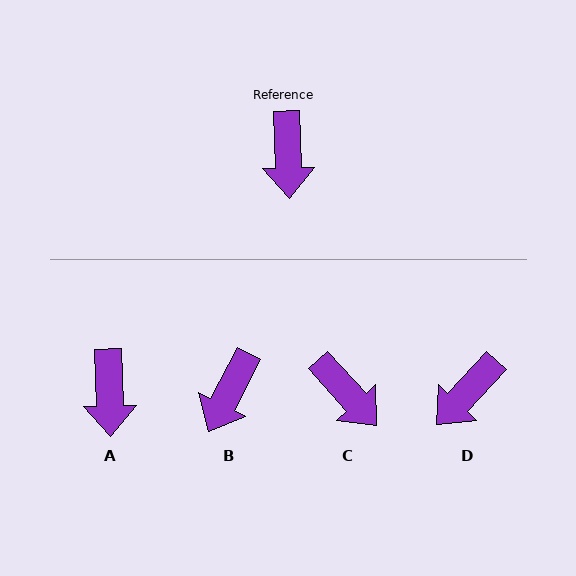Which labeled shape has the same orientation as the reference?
A.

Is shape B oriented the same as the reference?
No, it is off by about 29 degrees.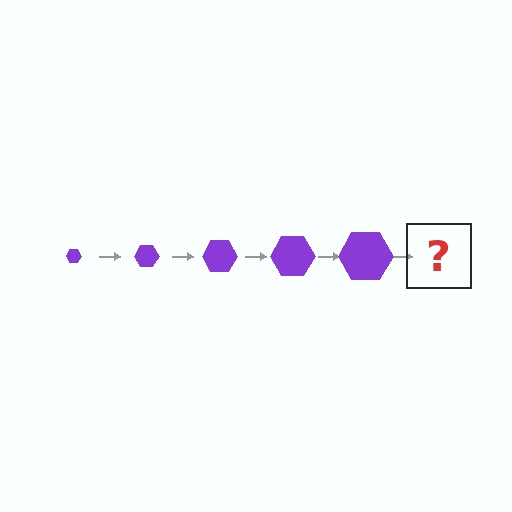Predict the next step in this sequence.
The next step is a purple hexagon, larger than the previous one.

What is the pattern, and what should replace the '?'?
The pattern is that the hexagon gets progressively larger each step. The '?' should be a purple hexagon, larger than the previous one.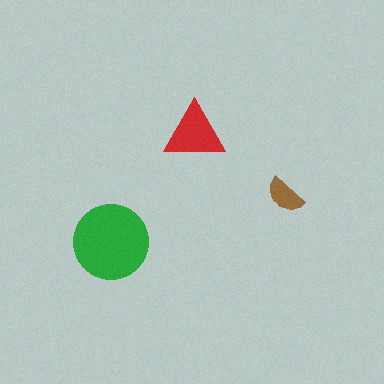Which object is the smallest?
The brown semicircle.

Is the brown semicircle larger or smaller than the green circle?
Smaller.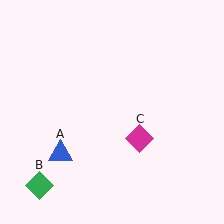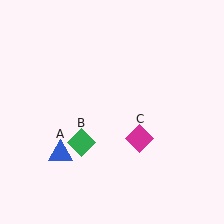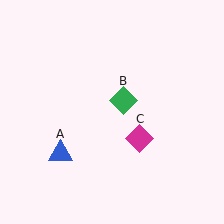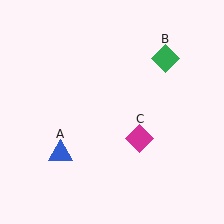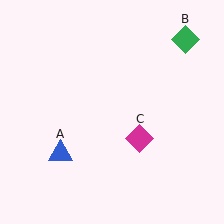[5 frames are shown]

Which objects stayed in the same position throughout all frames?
Blue triangle (object A) and magenta diamond (object C) remained stationary.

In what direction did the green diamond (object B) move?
The green diamond (object B) moved up and to the right.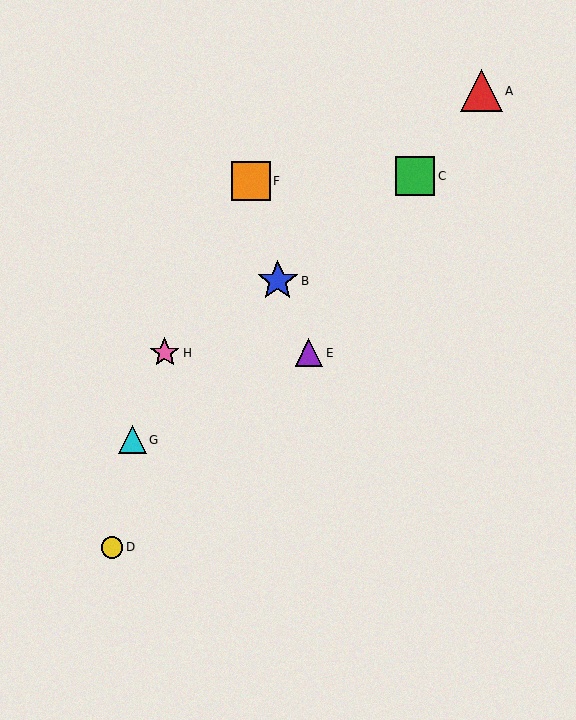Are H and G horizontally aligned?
No, H is at y≈353 and G is at y≈440.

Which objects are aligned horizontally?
Objects E, H are aligned horizontally.